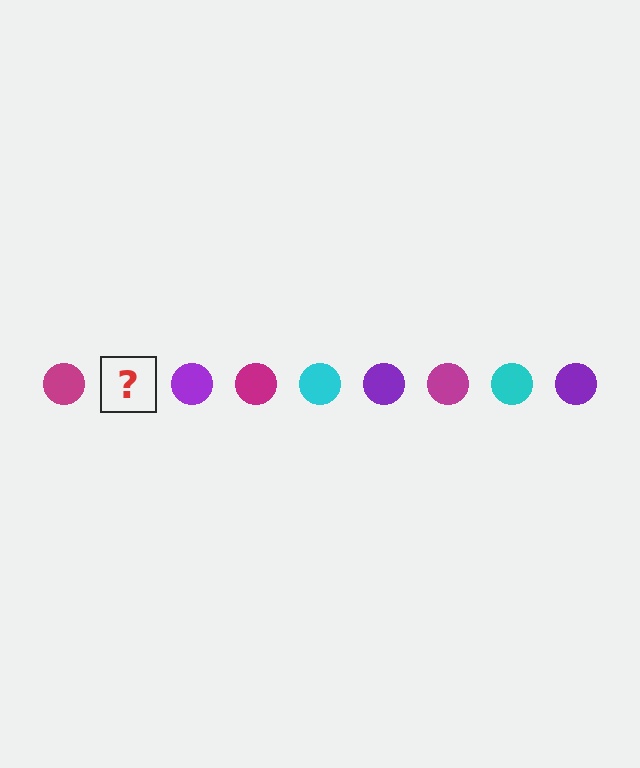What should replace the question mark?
The question mark should be replaced with a cyan circle.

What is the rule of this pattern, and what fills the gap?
The rule is that the pattern cycles through magenta, cyan, purple circles. The gap should be filled with a cyan circle.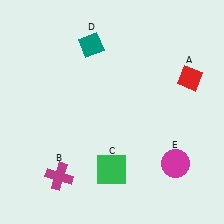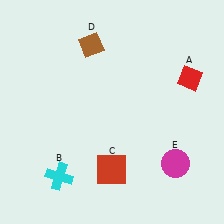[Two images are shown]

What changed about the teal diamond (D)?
In Image 1, D is teal. In Image 2, it changed to brown.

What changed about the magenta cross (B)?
In Image 1, B is magenta. In Image 2, it changed to cyan.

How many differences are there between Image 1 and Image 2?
There are 3 differences between the two images.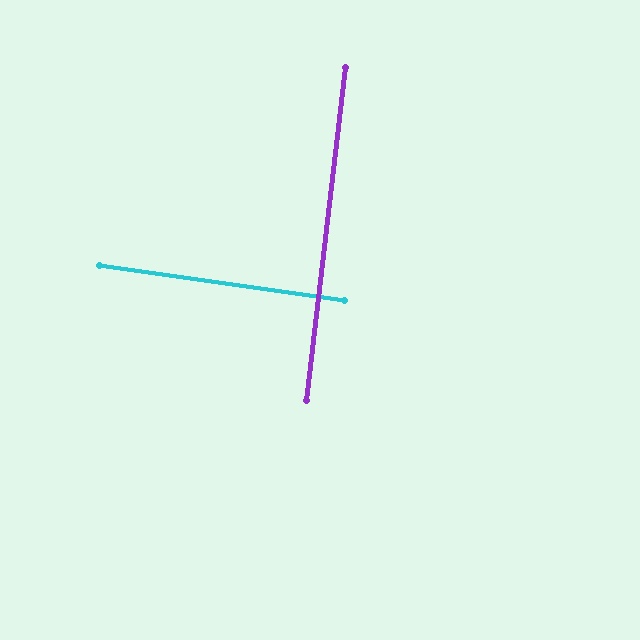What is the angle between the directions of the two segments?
Approximately 88 degrees.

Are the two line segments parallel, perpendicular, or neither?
Perpendicular — they meet at approximately 88°.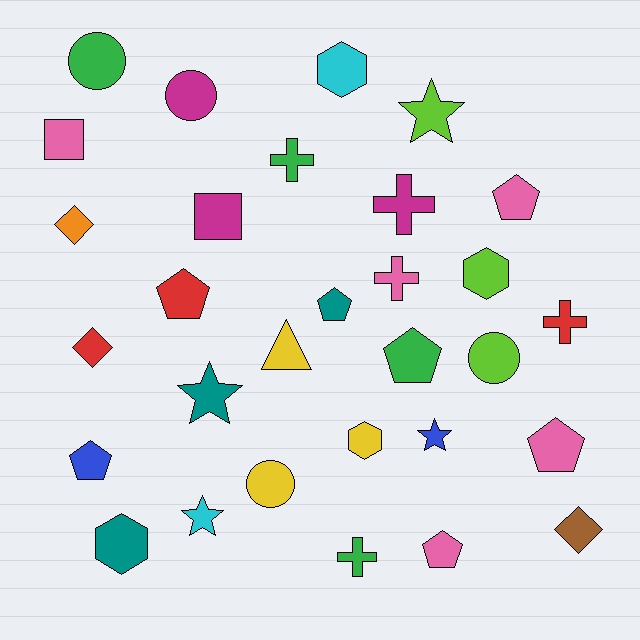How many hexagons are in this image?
There are 4 hexagons.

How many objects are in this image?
There are 30 objects.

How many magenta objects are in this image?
There are 3 magenta objects.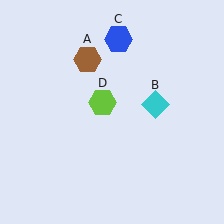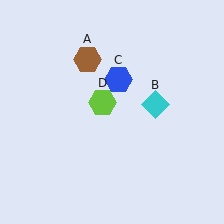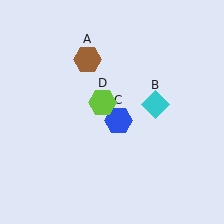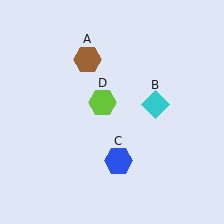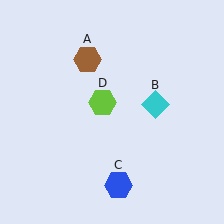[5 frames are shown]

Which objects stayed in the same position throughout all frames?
Brown hexagon (object A) and cyan diamond (object B) and lime hexagon (object D) remained stationary.